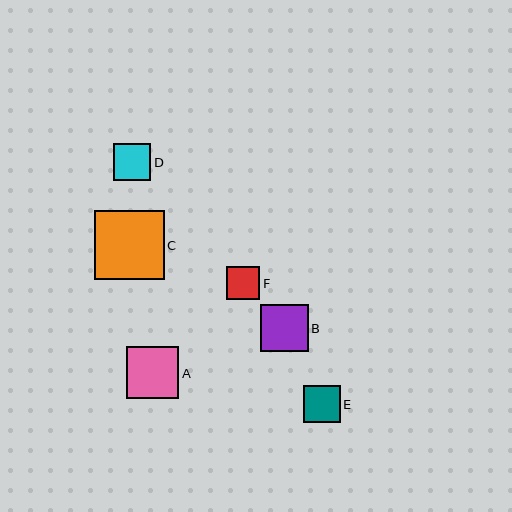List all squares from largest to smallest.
From largest to smallest: C, A, B, D, E, F.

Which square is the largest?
Square C is the largest with a size of approximately 70 pixels.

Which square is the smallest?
Square F is the smallest with a size of approximately 33 pixels.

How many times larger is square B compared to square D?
Square B is approximately 1.3 times the size of square D.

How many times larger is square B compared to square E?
Square B is approximately 1.3 times the size of square E.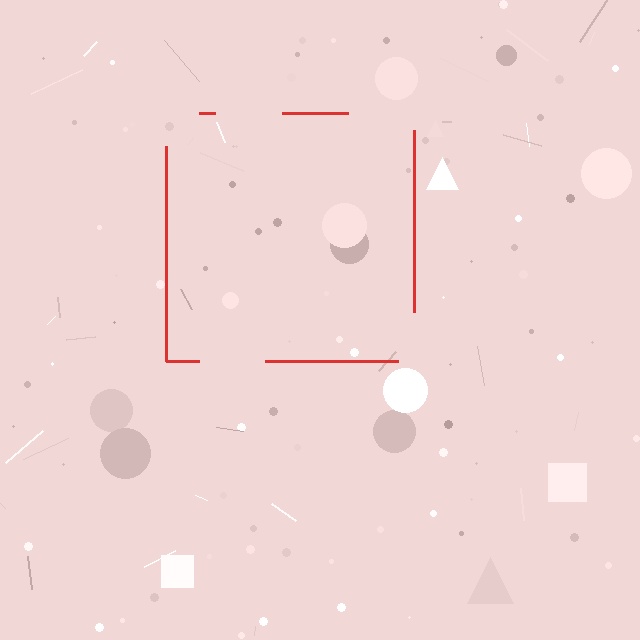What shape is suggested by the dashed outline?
The dashed outline suggests a square.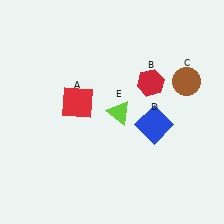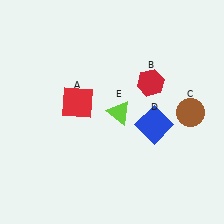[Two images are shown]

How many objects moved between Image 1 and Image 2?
1 object moved between the two images.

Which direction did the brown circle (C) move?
The brown circle (C) moved down.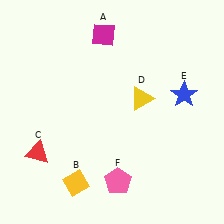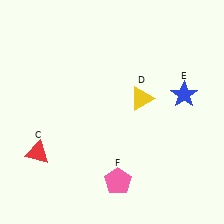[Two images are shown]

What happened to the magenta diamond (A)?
The magenta diamond (A) was removed in Image 2. It was in the top-left area of Image 1.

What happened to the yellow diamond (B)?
The yellow diamond (B) was removed in Image 2. It was in the bottom-left area of Image 1.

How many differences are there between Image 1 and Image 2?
There are 2 differences between the two images.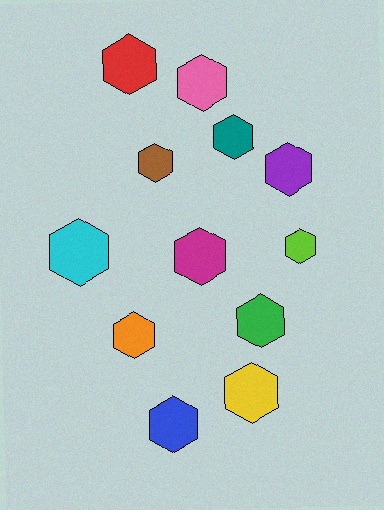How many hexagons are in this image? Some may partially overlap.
There are 12 hexagons.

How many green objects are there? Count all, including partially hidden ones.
There is 1 green object.